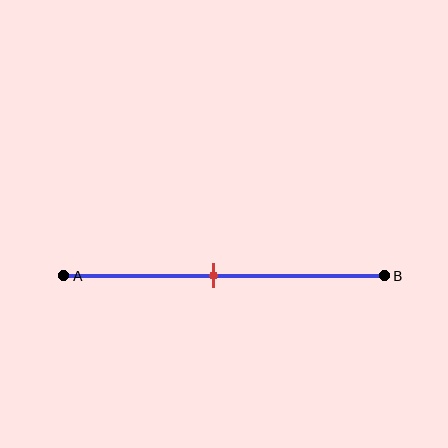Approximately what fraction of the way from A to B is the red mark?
The red mark is approximately 45% of the way from A to B.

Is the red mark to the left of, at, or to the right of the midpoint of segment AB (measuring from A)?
The red mark is to the left of the midpoint of segment AB.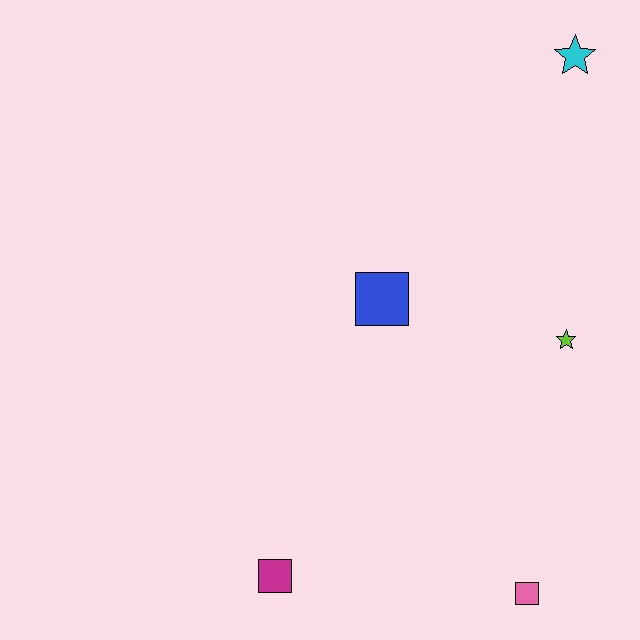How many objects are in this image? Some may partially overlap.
There are 5 objects.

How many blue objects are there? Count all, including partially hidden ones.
There is 1 blue object.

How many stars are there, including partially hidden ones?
There are 2 stars.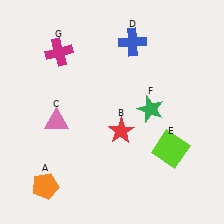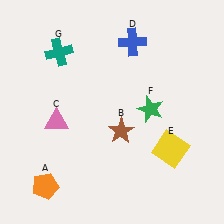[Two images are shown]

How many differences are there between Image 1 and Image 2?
There are 3 differences between the two images.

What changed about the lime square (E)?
In Image 1, E is lime. In Image 2, it changed to yellow.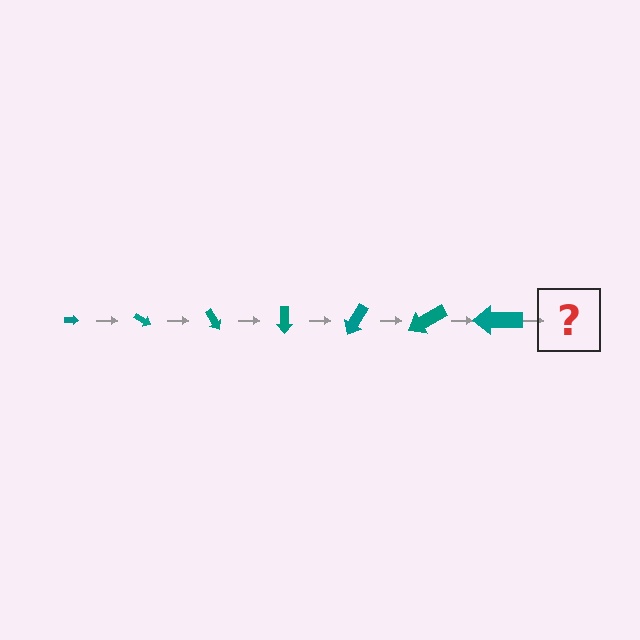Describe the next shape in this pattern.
It should be an arrow, larger than the previous one and rotated 210 degrees from the start.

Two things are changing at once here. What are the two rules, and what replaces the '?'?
The two rules are that the arrow grows larger each step and it rotates 30 degrees each step. The '?' should be an arrow, larger than the previous one and rotated 210 degrees from the start.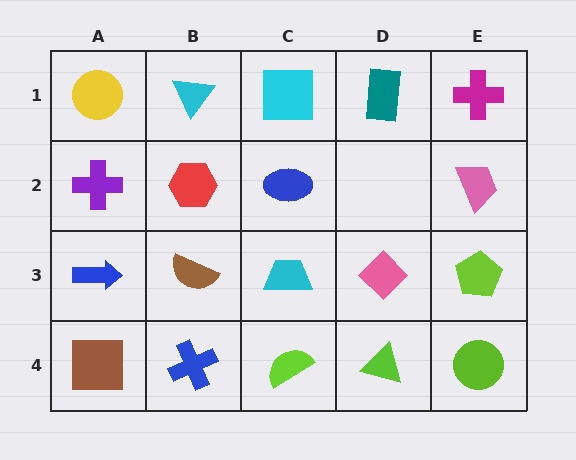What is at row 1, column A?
A yellow circle.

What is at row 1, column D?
A teal rectangle.